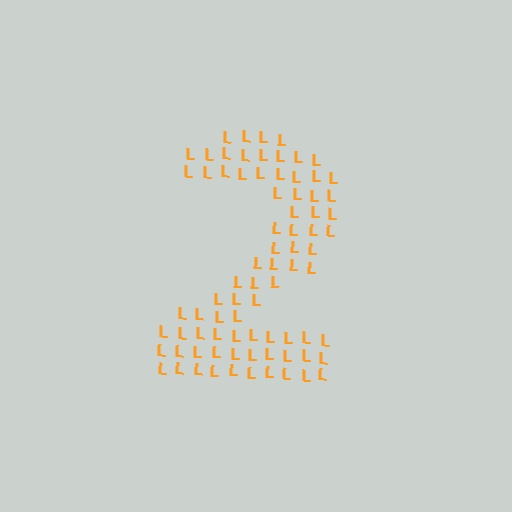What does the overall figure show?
The overall figure shows the digit 2.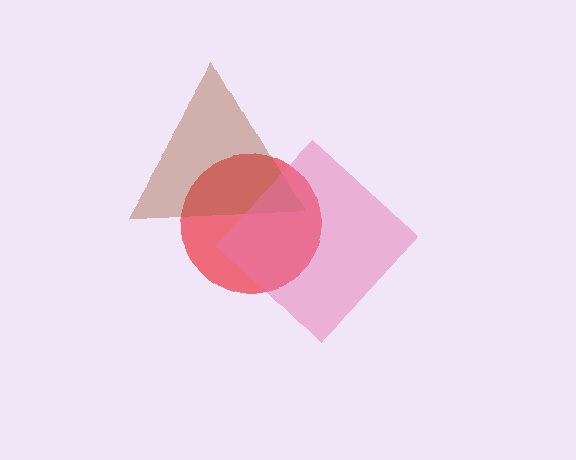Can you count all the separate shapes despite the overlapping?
Yes, there are 3 separate shapes.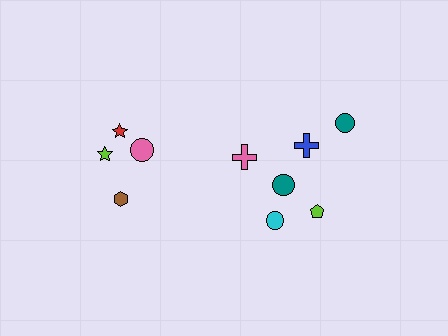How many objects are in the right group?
There are 6 objects.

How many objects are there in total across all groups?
There are 10 objects.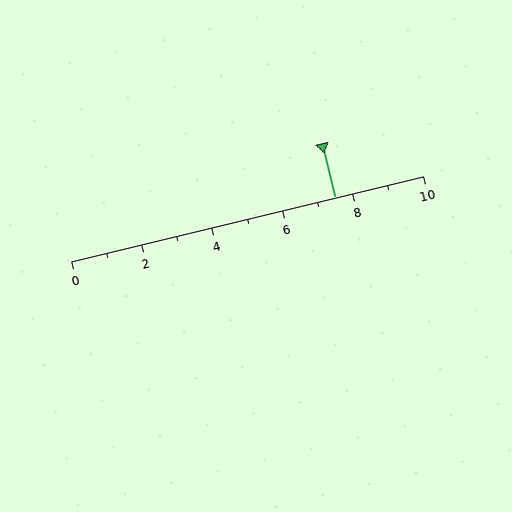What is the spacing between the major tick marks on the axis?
The major ticks are spaced 2 apart.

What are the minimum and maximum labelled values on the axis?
The axis runs from 0 to 10.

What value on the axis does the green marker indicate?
The marker indicates approximately 7.5.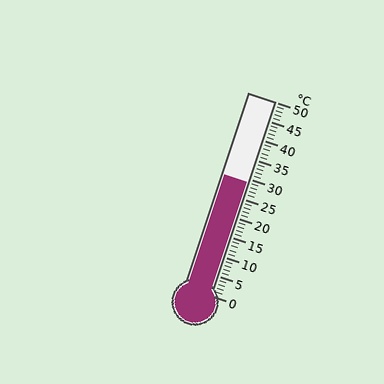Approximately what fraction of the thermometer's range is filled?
The thermometer is filled to approximately 60% of its range.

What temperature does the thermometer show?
The thermometer shows approximately 29°C.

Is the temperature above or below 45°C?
The temperature is below 45°C.